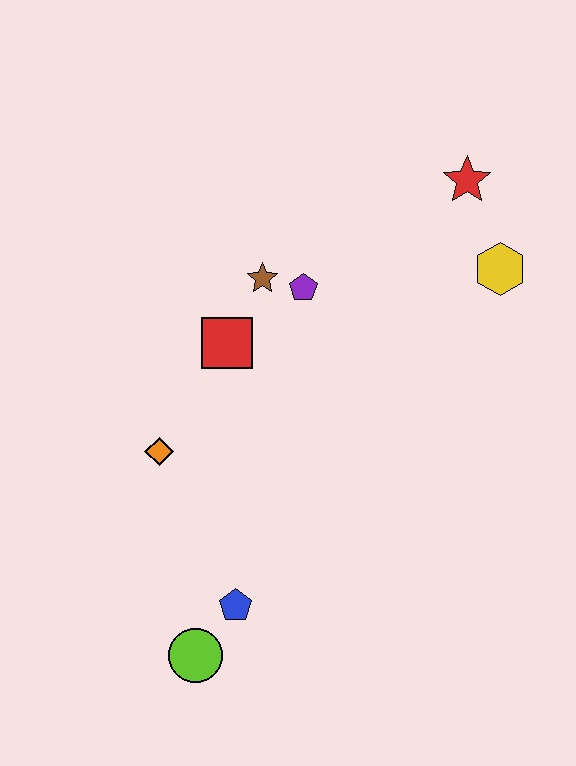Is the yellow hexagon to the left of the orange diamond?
No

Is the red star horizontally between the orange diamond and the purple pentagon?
No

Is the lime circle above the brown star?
No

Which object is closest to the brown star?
The purple pentagon is closest to the brown star.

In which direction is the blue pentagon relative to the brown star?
The blue pentagon is below the brown star.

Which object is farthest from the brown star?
The lime circle is farthest from the brown star.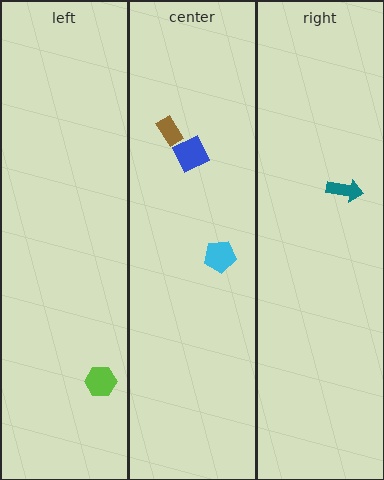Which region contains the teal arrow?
The right region.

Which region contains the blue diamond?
The center region.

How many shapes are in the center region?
3.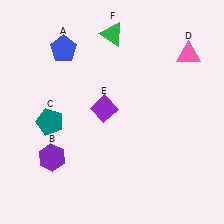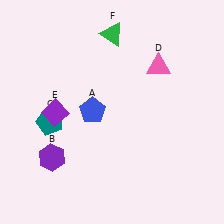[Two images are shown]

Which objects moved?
The objects that moved are: the blue pentagon (A), the pink triangle (D), the purple diamond (E).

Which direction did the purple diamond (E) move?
The purple diamond (E) moved left.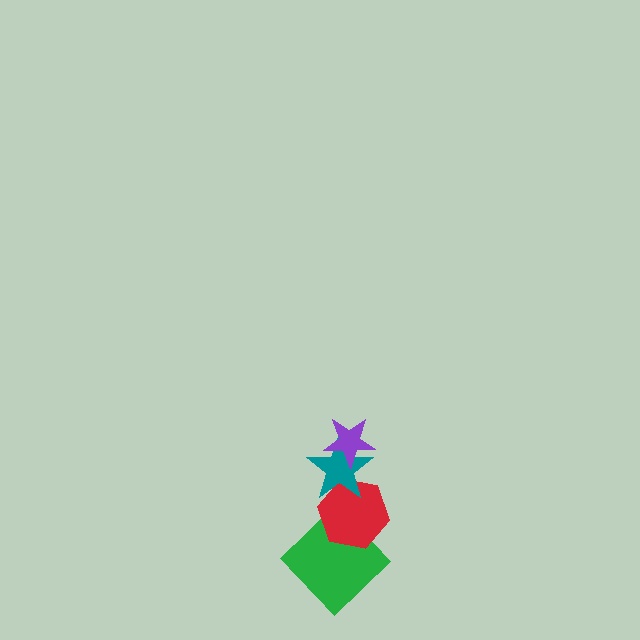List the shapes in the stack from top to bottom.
From top to bottom: the purple star, the teal star, the red hexagon, the green diamond.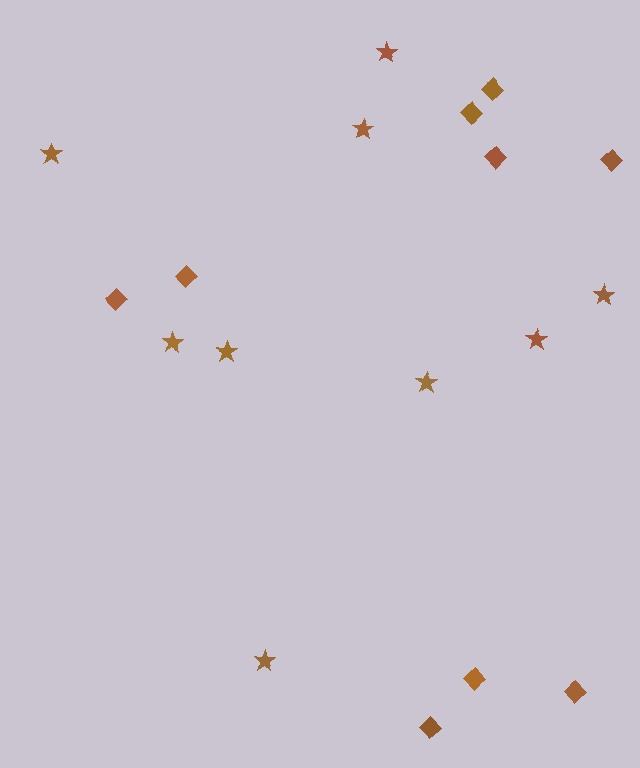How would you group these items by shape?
There are 2 groups: one group of stars (9) and one group of diamonds (9).